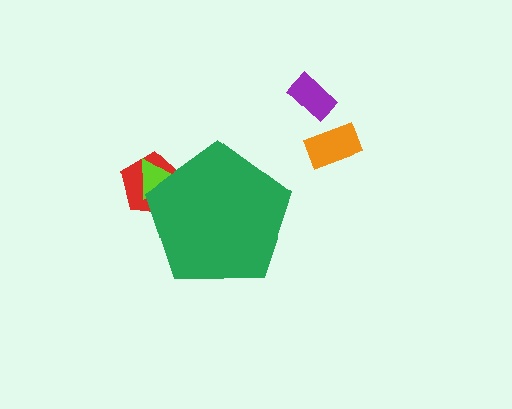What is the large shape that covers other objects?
A green pentagon.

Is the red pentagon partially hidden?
Yes, the red pentagon is partially hidden behind the green pentagon.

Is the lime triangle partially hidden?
Yes, the lime triangle is partially hidden behind the green pentagon.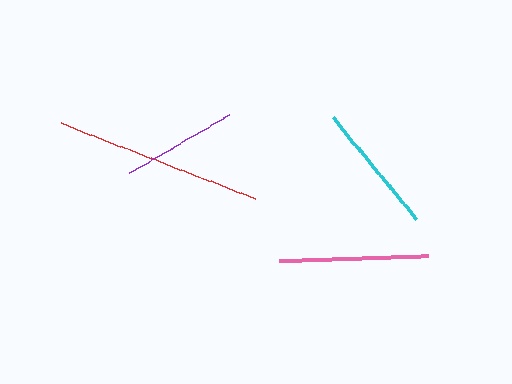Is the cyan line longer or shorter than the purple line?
The cyan line is longer than the purple line.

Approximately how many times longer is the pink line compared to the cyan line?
The pink line is approximately 1.1 times the length of the cyan line.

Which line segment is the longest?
The red line is the longest at approximately 208 pixels.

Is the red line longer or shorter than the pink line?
The red line is longer than the pink line.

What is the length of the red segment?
The red segment is approximately 208 pixels long.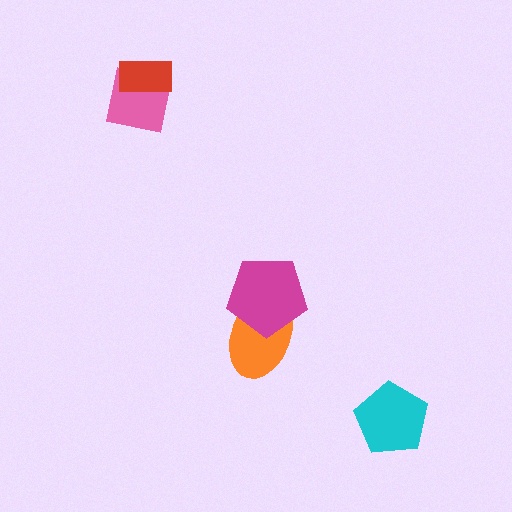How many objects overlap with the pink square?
1 object overlaps with the pink square.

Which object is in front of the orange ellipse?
The magenta pentagon is in front of the orange ellipse.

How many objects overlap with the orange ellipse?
1 object overlaps with the orange ellipse.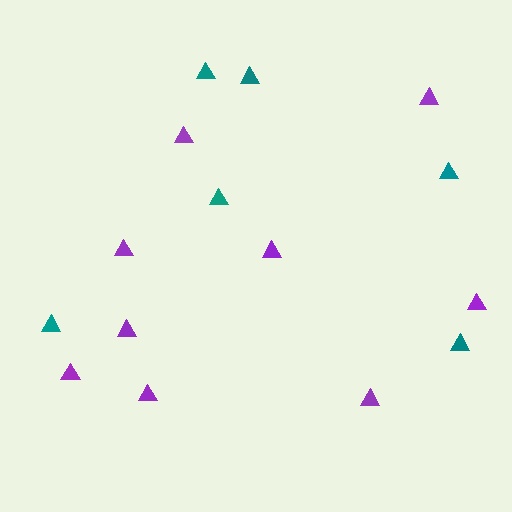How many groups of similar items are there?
There are 2 groups: one group of teal triangles (6) and one group of purple triangles (9).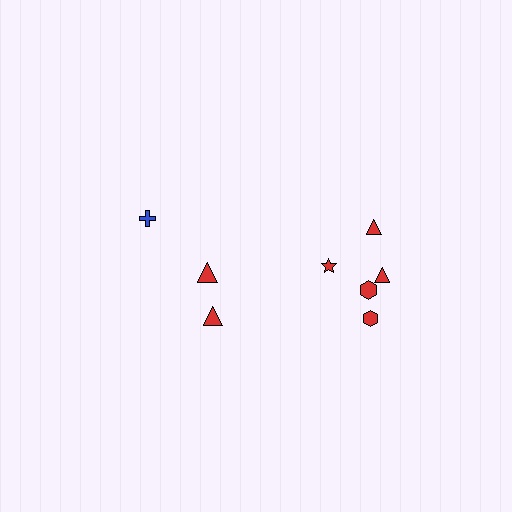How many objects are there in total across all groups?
There are 8 objects.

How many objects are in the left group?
There are 3 objects.